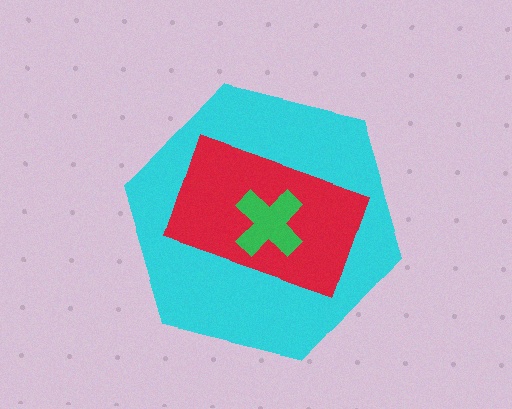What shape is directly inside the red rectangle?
The green cross.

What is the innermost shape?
The green cross.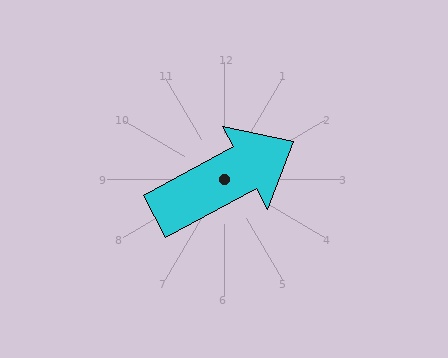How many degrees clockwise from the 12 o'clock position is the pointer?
Approximately 62 degrees.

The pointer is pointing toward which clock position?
Roughly 2 o'clock.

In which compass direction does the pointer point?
Northeast.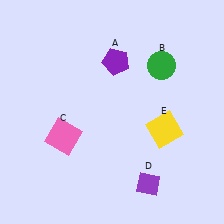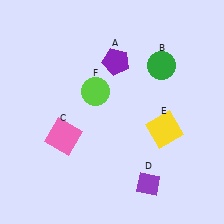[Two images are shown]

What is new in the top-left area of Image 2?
A lime circle (F) was added in the top-left area of Image 2.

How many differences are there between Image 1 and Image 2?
There is 1 difference between the two images.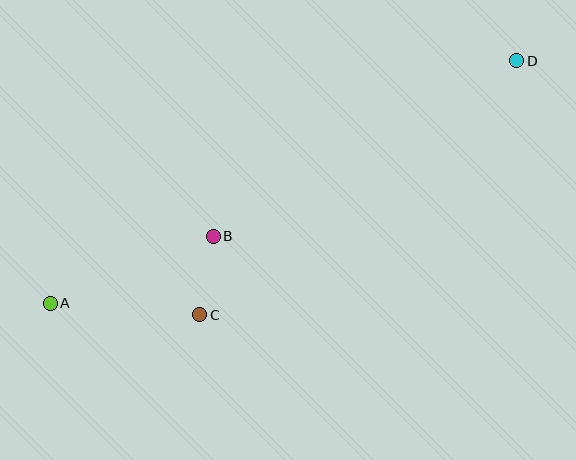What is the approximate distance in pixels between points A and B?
The distance between A and B is approximately 176 pixels.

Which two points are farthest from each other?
Points A and D are farthest from each other.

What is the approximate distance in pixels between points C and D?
The distance between C and D is approximately 407 pixels.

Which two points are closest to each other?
Points B and C are closest to each other.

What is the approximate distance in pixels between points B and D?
The distance between B and D is approximately 351 pixels.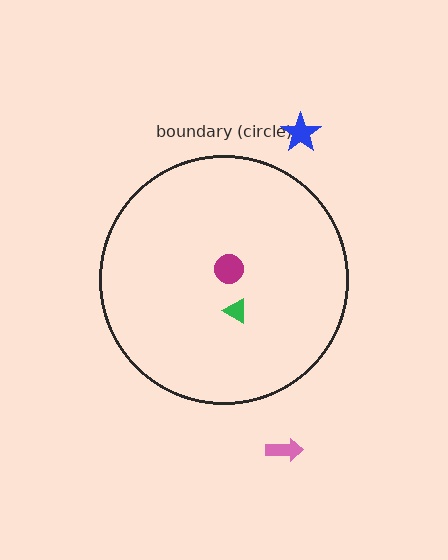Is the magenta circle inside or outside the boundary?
Inside.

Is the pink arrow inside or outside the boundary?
Outside.